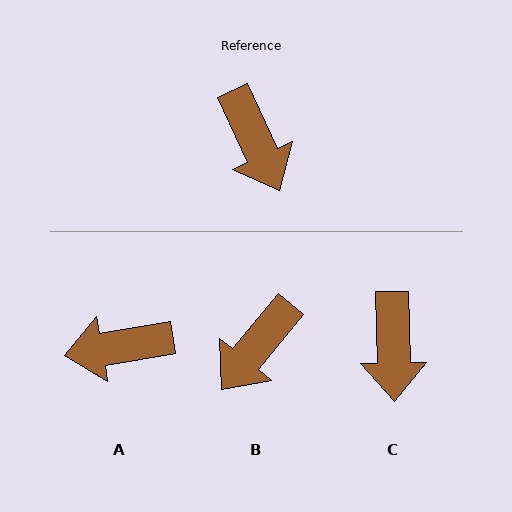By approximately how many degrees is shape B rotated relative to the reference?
Approximately 64 degrees clockwise.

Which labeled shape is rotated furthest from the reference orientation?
A, about 105 degrees away.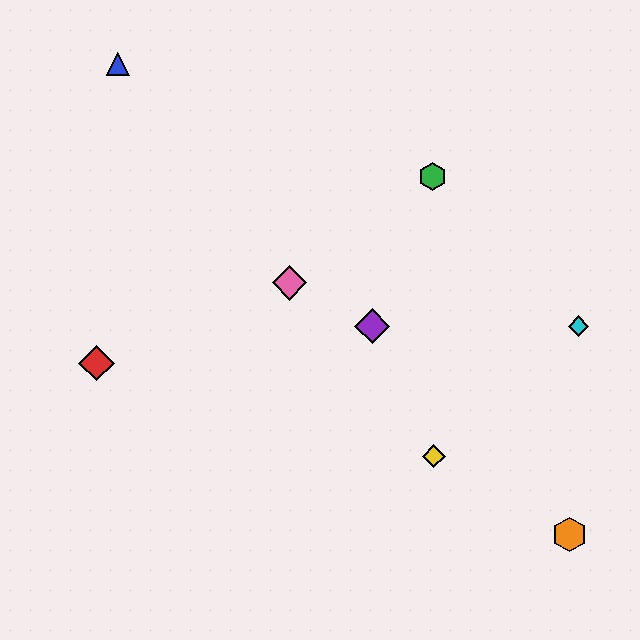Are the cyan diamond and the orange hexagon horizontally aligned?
No, the cyan diamond is at y≈326 and the orange hexagon is at y≈535.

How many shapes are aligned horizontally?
2 shapes (the purple diamond, the cyan diamond) are aligned horizontally.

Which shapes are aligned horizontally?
The purple diamond, the cyan diamond are aligned horizontally.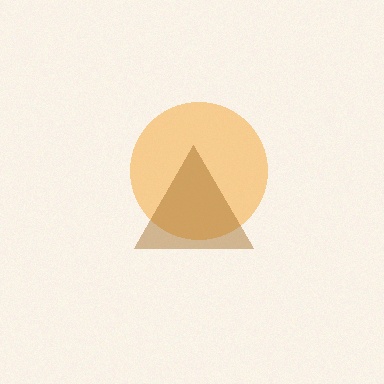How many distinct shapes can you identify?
There are 2 distinct shapes: an orange circle, a brown triangle.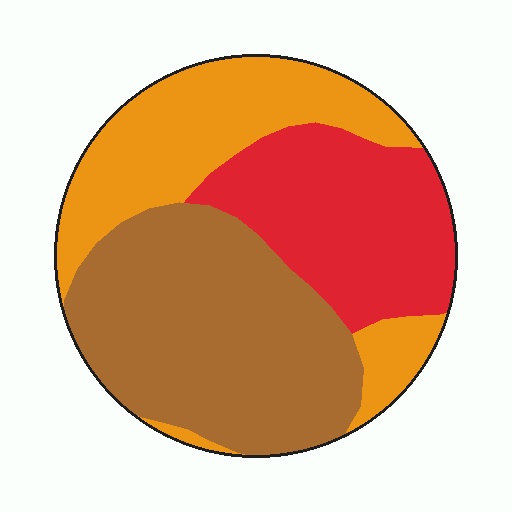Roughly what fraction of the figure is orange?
Orange takes up about one third (1/3) of the figure.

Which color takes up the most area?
Brown, at roughly 40%.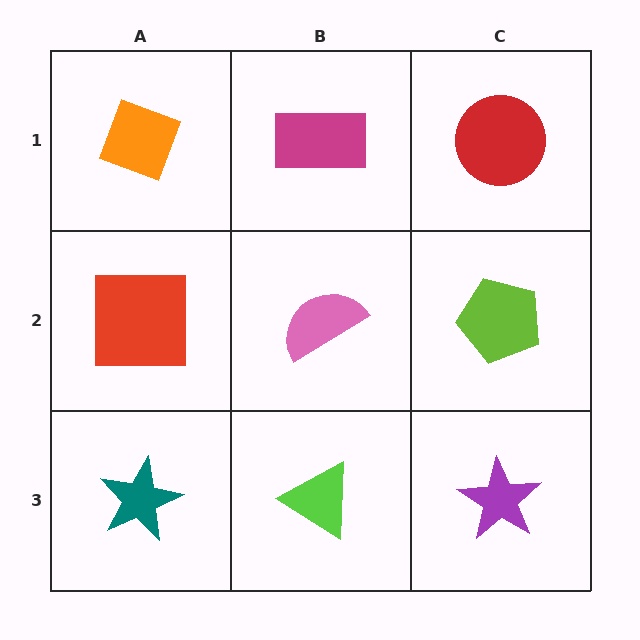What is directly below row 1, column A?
A red square.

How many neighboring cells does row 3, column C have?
2.